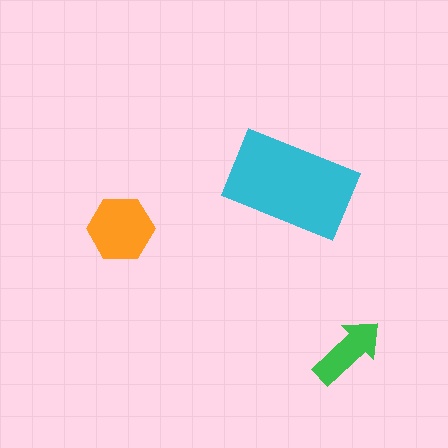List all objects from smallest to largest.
The green arrow, the orange hexagon, the cyan rectangle.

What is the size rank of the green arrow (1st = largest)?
3rd.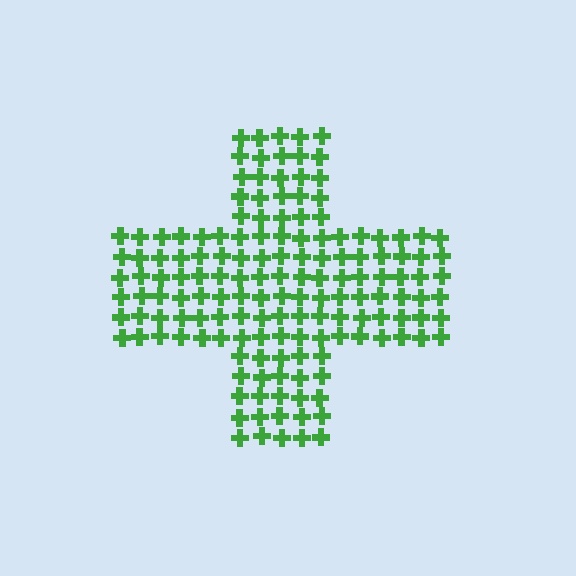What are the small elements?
The small elements are crosses.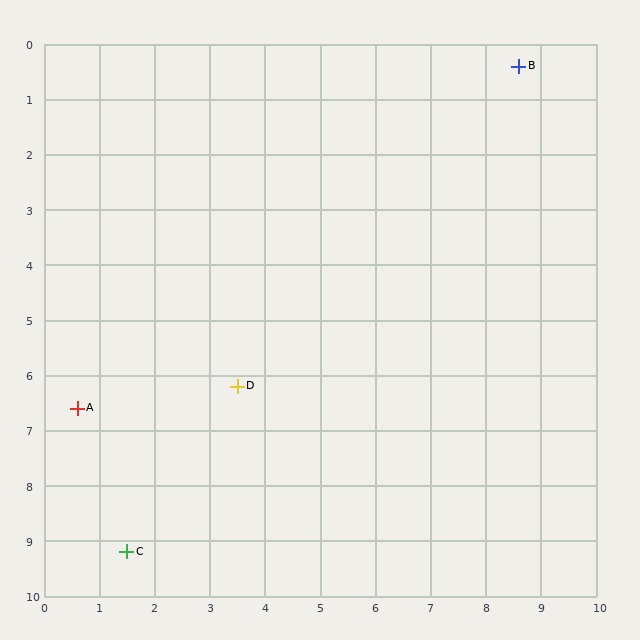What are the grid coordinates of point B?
Point B is at approximately (8.6, 0.4).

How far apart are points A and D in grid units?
Points A and D are about 2.9 grid units apart.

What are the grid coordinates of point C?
Point C is at approximately (1.5, 9.2).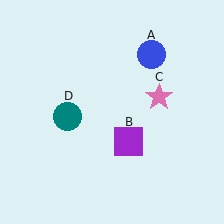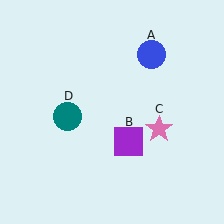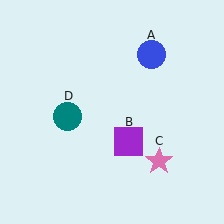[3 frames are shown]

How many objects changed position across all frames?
1 object changed position: pink star (object C).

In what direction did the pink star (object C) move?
The pink star (object C) moved down.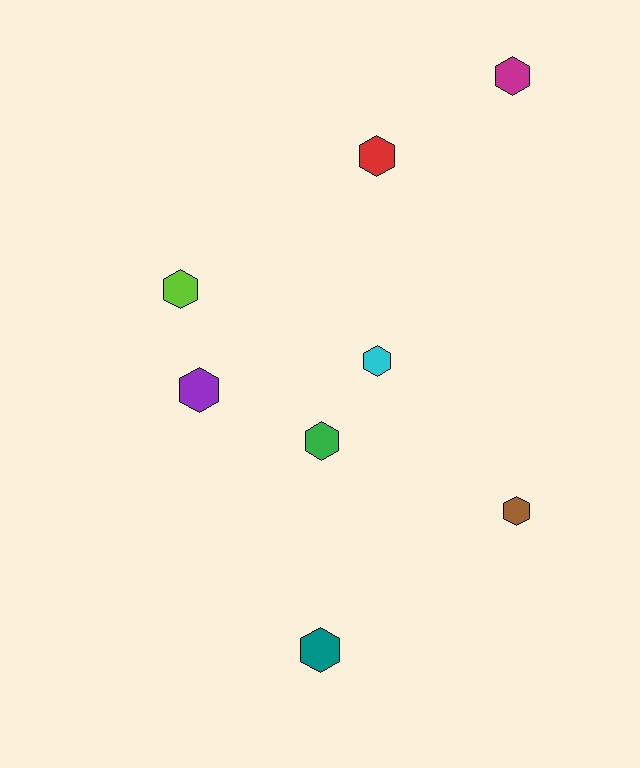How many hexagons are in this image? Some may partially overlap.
There are 8 hexagons.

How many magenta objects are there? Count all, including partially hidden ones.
There is 1 magenta object.